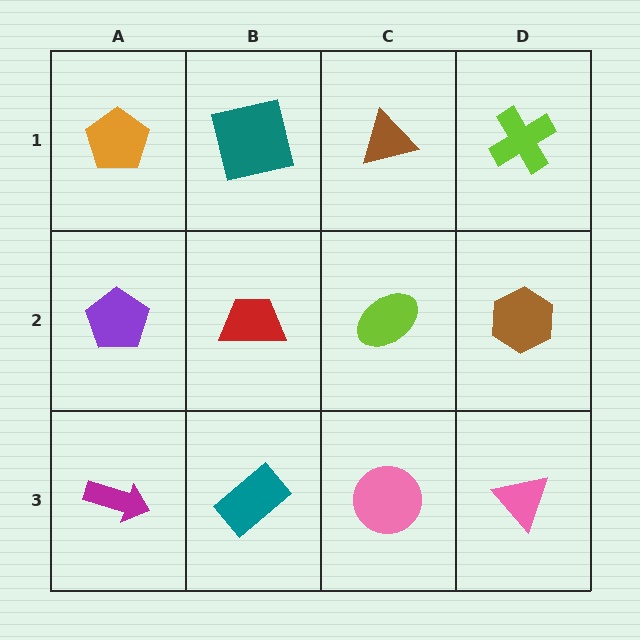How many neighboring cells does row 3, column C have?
3.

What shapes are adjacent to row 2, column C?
A brown triangle (row 1, column C), a pink circle (row 3, column C), a red trapezoid (row 2, column B), a brown hexagon (row 2, column D).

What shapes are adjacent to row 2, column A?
An orange pentagon (row 1, column A), a magenta arrow (row 3, column A), a red trapezoid (row 2, column B).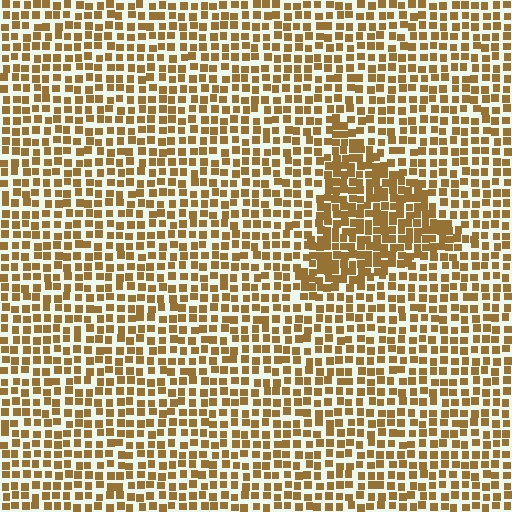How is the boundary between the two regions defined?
The boundary is defined by a change in element density (approximately 1.7x ratio). All elements are the same color, size, and shape.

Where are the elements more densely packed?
The elements are more densely packed inside the triangle boundary.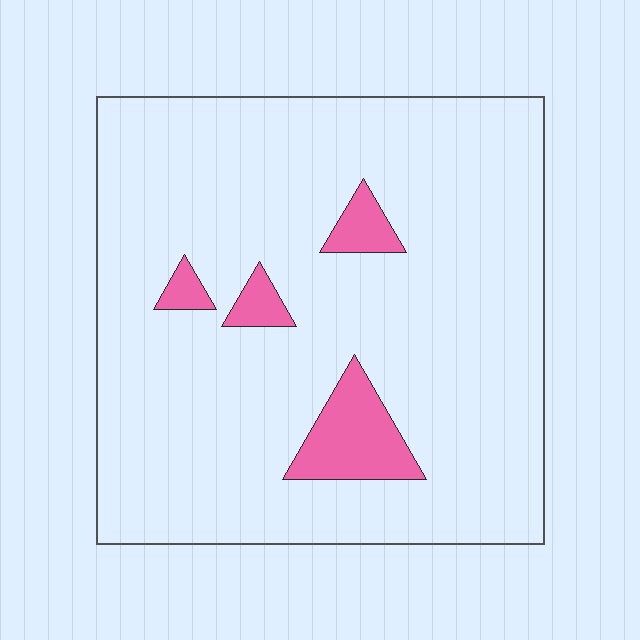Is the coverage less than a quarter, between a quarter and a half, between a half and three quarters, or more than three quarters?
Less than a quarter.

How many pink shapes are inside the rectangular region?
4.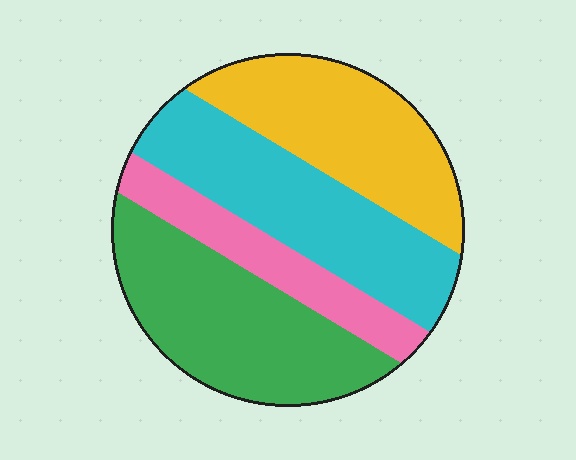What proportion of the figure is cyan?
Cyan covers 29% of the figure.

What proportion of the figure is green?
Green covers 30% of the figure.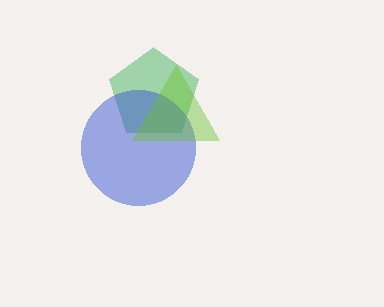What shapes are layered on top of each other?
The layered shapes are: a green pentagon, a blue circle, a lime triangle.